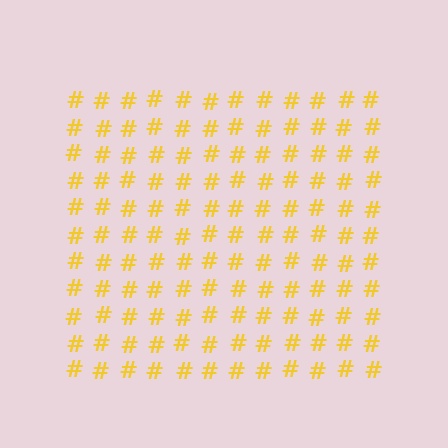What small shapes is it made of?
It is made of small hash symbols.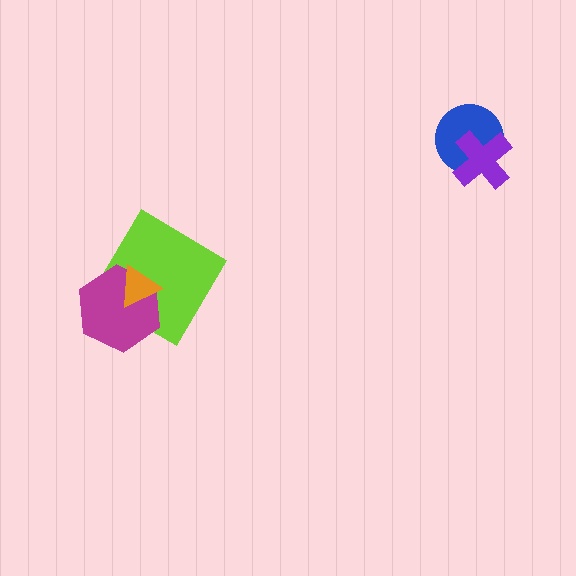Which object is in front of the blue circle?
The purple cross is in front of the blue circle.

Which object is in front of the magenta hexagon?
The orange triangle is in front of the magenta hexagon.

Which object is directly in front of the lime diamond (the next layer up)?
The magenta hexagon is directly in front of the lime diamond.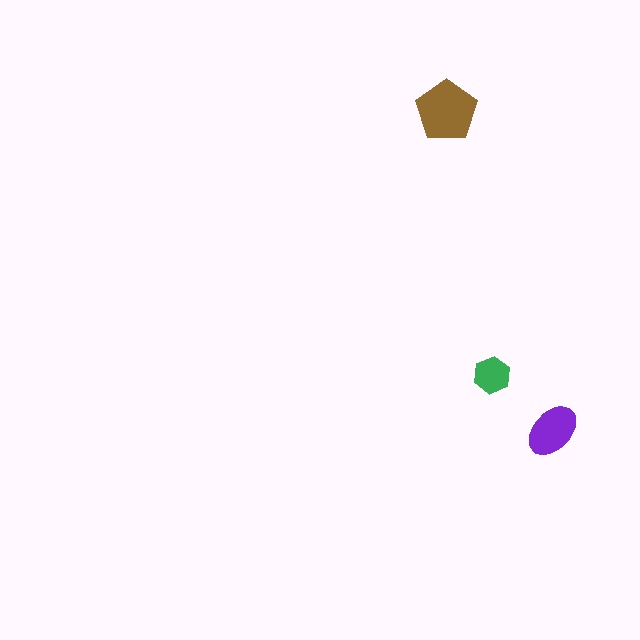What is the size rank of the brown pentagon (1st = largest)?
1st.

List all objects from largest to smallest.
The brown pentagon, the purple ellipse, the green hexagon.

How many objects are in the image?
There are 3 objects in the image.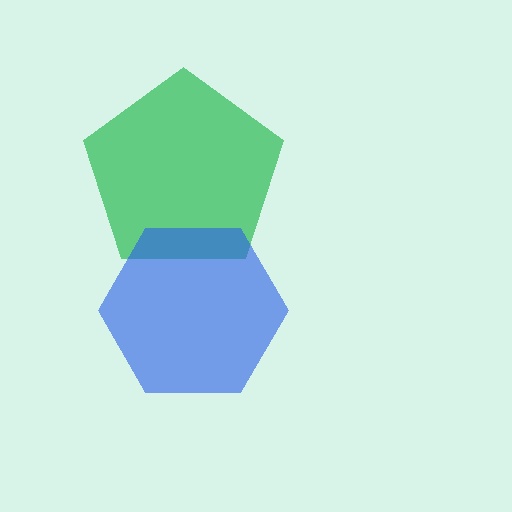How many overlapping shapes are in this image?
There are 2 overlapping shapes in the image.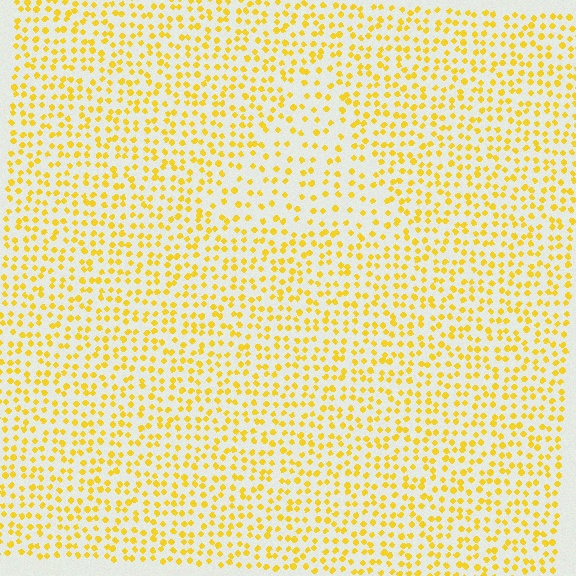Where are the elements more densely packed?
The elements are more densely packed outside the triangle boundary.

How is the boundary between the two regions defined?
The boundary is defined by a change in element density (approximately 1.7x ratio). All elements are the same color, size, and shape.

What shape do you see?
I see a triangle.